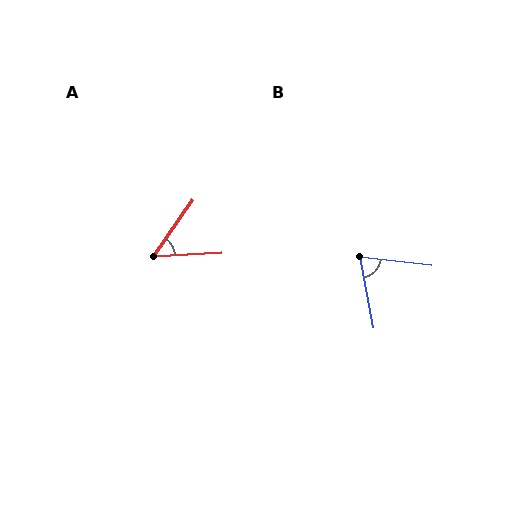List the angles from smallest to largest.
A (52°), B (73°).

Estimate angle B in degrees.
Approximately 73 degrees.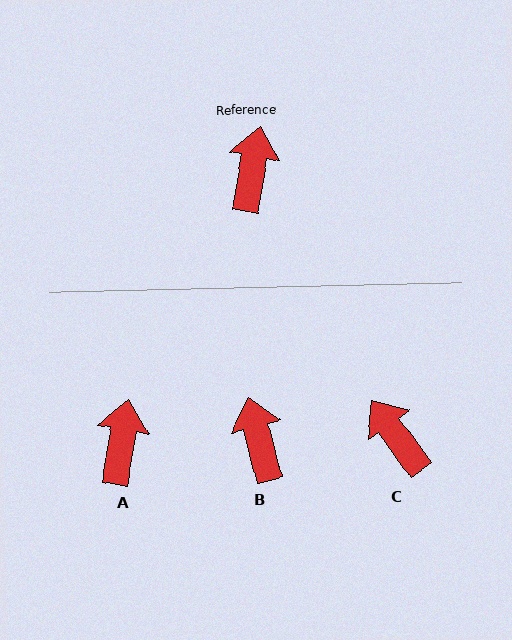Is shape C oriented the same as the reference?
No, it is off by about 45 degrees.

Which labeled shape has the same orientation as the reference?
A.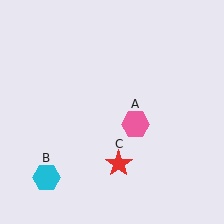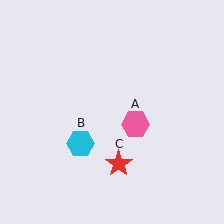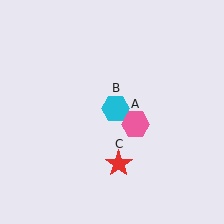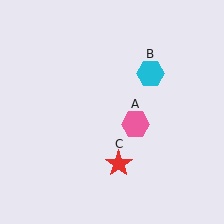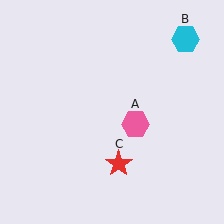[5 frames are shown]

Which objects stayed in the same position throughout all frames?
Pink hexagon (object A) and red star (object C) remained stationary.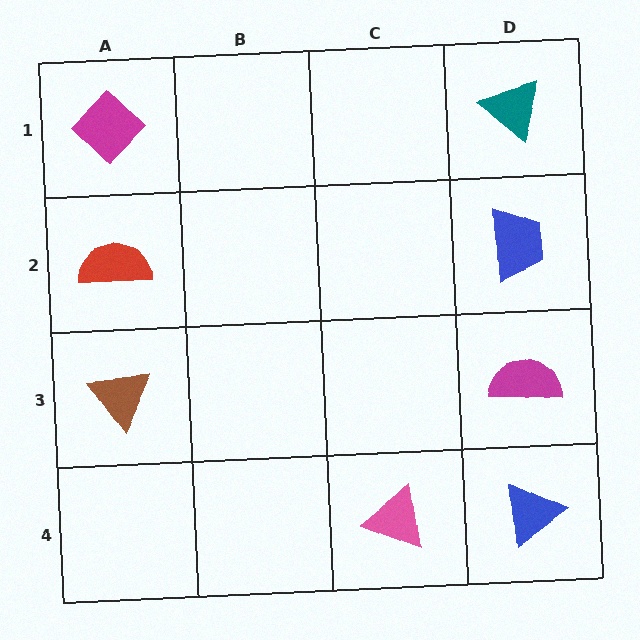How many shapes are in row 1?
2 shapes.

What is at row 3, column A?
A brown triangle.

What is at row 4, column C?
A pink triangle.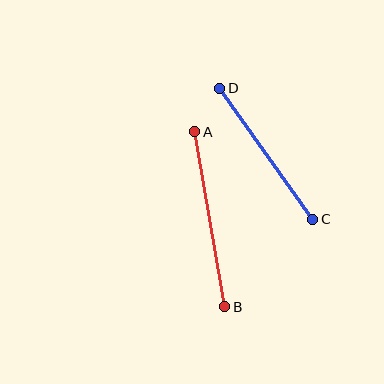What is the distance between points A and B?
The distance is approximately 177 pixels.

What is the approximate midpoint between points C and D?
The midpoint is at approximately (266, 154) pixels.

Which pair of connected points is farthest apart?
Points A and B are farthest apart.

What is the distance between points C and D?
The distance is approximately 161 pixels.